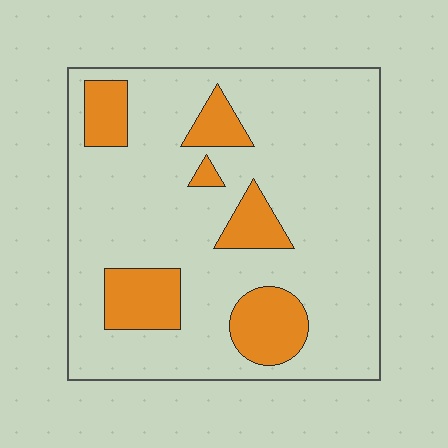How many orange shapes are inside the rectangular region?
6.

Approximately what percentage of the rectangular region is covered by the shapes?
Approximately 20%.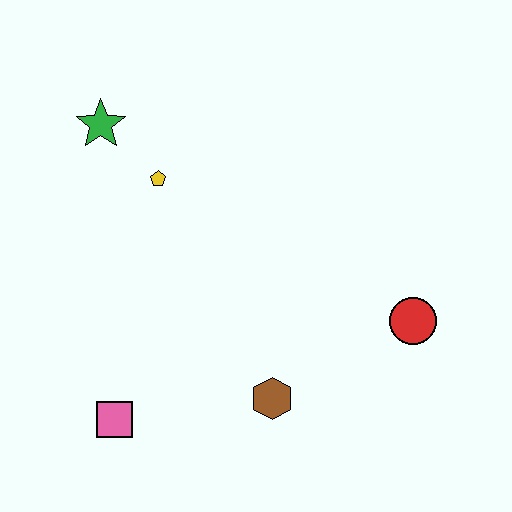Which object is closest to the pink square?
The brown hexagon is closest to the pink square.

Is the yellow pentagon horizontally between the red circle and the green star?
Yes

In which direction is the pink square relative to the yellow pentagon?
The pink square is below the yellow pentagon.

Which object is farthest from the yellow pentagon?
The red circle is farthest from the yellow pentagon.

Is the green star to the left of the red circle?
Yes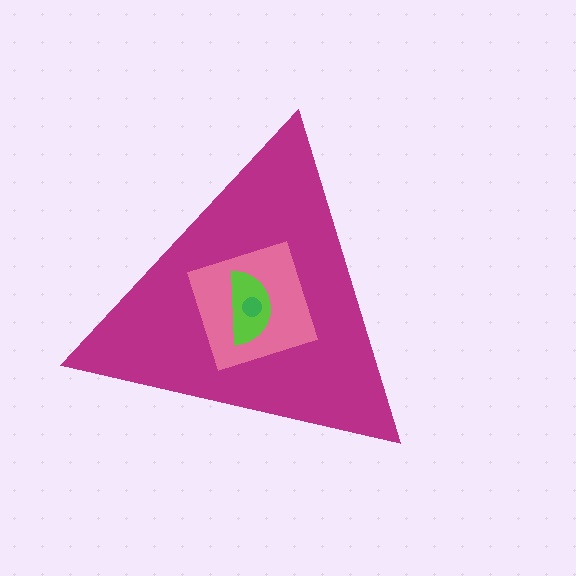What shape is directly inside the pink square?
The lime semicircle.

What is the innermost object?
The green circle.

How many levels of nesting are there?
4.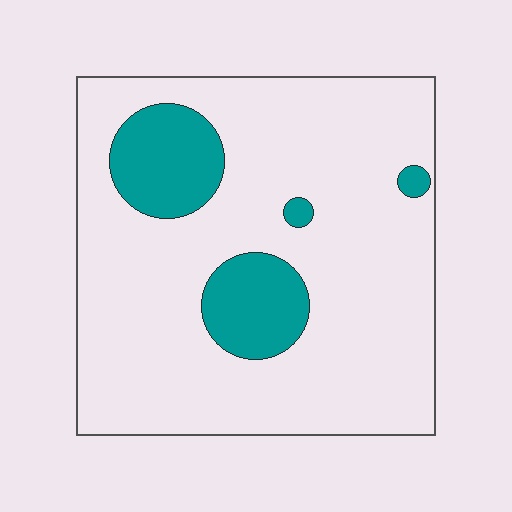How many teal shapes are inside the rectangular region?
4.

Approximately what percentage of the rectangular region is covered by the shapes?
Approximately 15%.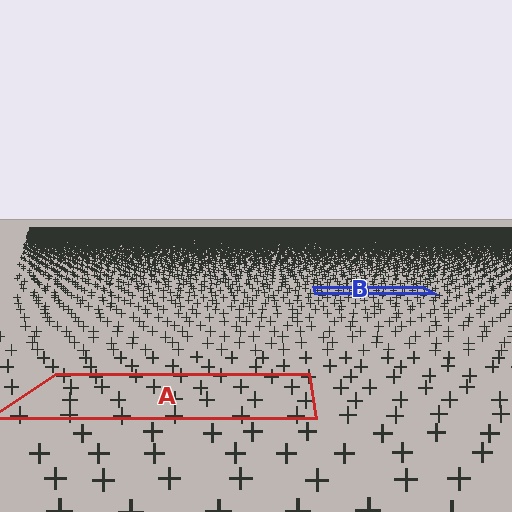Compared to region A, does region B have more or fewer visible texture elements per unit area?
Region B has more texture elements per unit area — they are packed more densely because it is farther away.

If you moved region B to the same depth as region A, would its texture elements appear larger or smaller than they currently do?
They would appear larger. At a closer depth, the same texture elements are projected at a bigger on-screen size.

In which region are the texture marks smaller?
The texture marks are smaller in region B, because it is farther away.